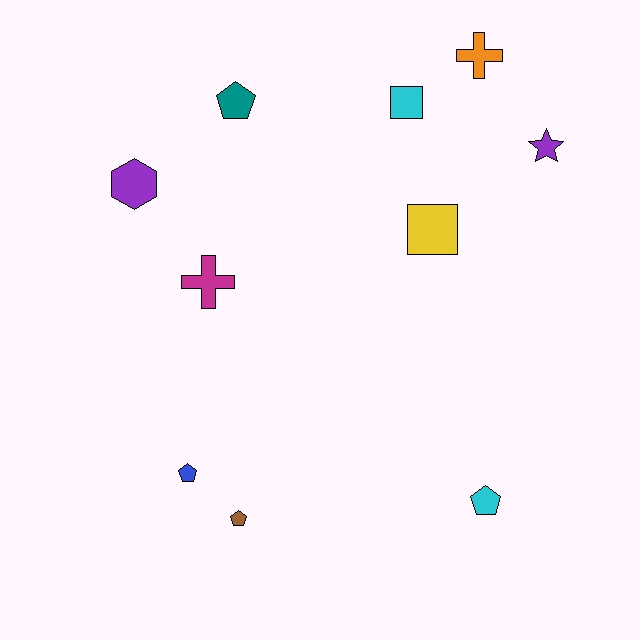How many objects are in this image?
There are 10 objects.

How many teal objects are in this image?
There is 1 teal object.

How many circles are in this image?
There are no circles.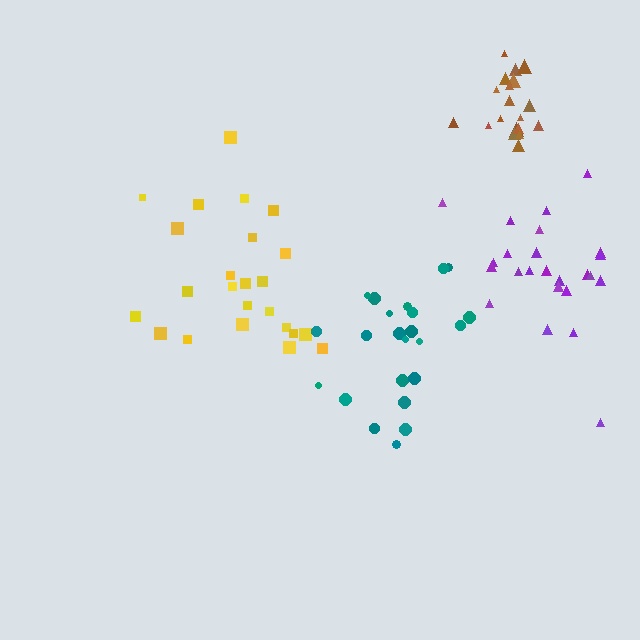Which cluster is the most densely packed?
Brown.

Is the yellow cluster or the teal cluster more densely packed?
Teal.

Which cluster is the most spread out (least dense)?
Yellow.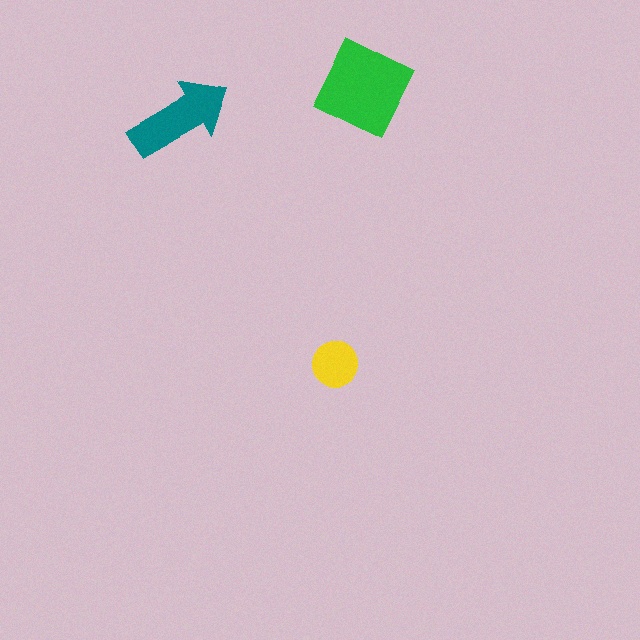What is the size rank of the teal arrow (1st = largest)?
2nd.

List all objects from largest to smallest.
The green square, the teal arrow, the yellow circle.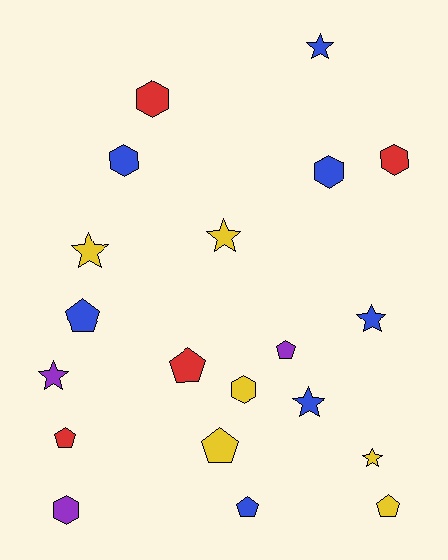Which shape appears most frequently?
Pentagon, with 7 objects.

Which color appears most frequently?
Blue, with 7 objects.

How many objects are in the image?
There are 20 objects.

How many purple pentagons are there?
There is 1 purple pentagon.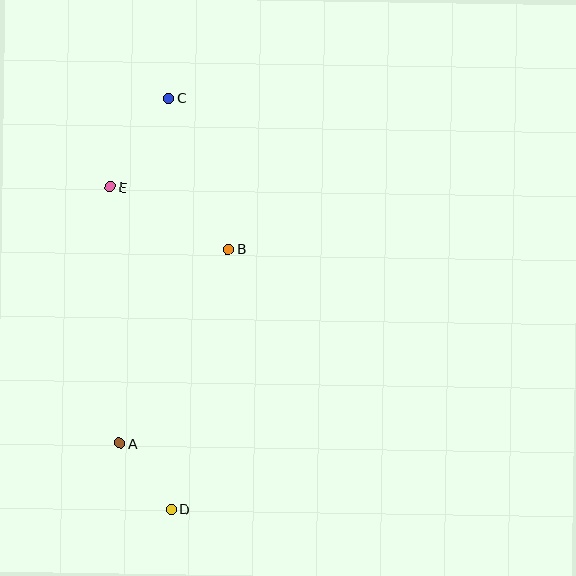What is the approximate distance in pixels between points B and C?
The distance between B and C is approximately 163 pixels.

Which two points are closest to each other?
Points A and D are closest to each other.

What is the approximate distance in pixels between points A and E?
The distance between A and E is approximately 257 pixels.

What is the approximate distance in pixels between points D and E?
The distance between D and E is approximately 328 pixels.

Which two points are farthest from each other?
Points C and D are farthest from each other.